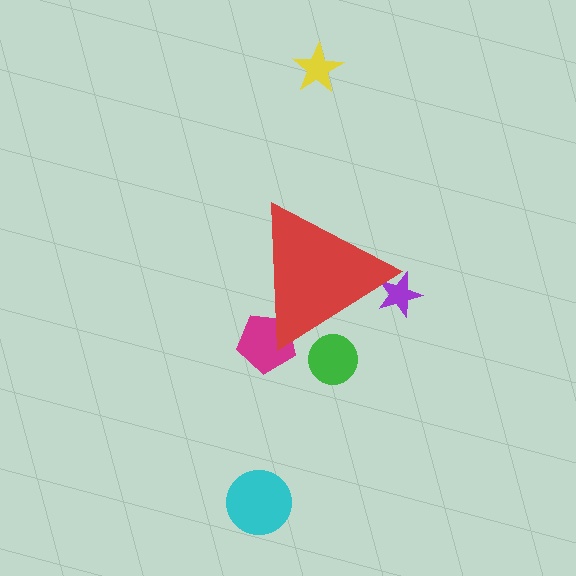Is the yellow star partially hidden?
No, the yellow star is fully visible.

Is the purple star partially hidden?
Yes, the purple star is partially hidden behind the red triangle.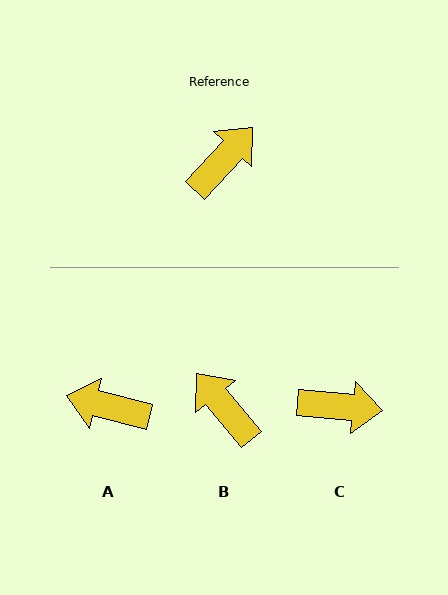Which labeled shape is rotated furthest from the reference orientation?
A, about 118 degrees away.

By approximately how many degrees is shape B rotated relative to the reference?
Approximately 81 degrees counter-clockwise.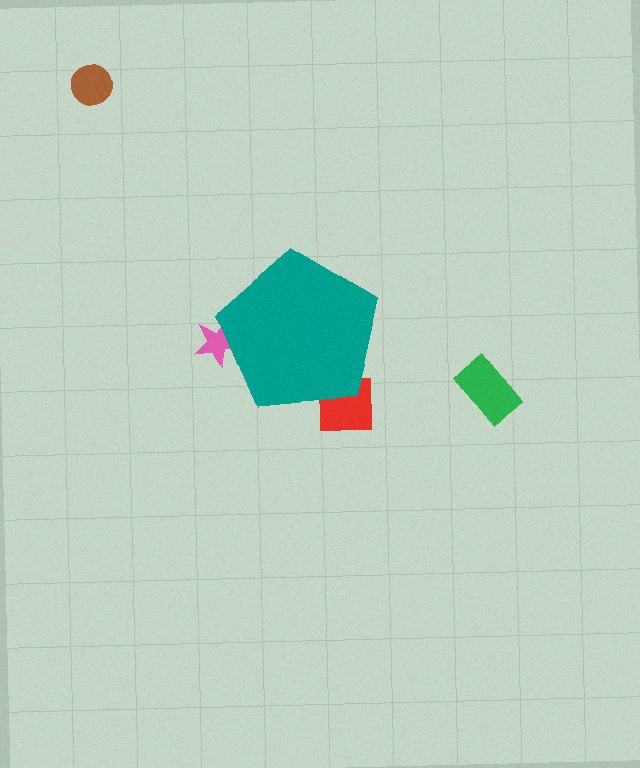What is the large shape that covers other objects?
A teal pentagon.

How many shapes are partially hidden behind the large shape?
2 shapes are partially hidden.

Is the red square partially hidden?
Yes, the red square is partially hidden behind the teal pentagon.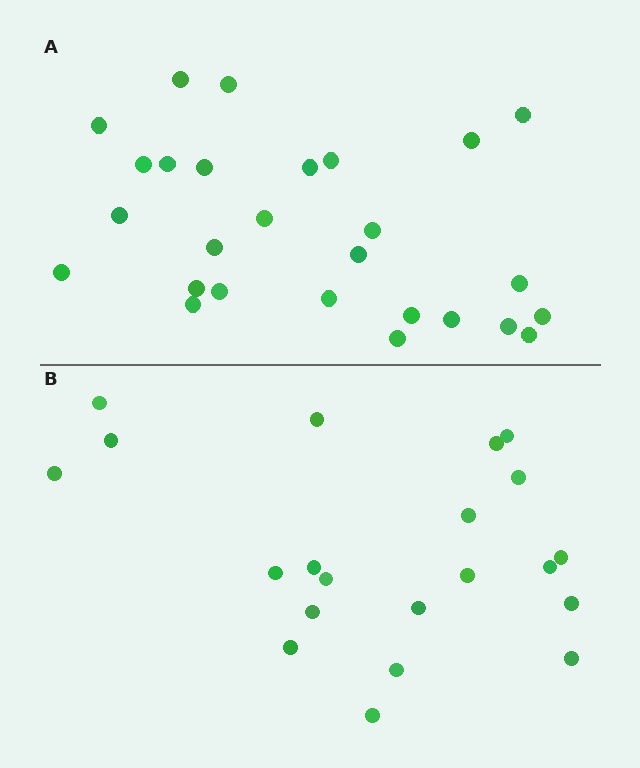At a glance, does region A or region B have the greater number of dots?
Region A (the top region) has more dots.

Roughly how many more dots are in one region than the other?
Region A has about 6 more dots than region B.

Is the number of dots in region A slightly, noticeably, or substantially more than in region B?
Region A has noticeably more, but not dramatically so. The ratio is roughly 1.3 to 1.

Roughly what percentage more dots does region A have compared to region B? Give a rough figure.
About 30% more.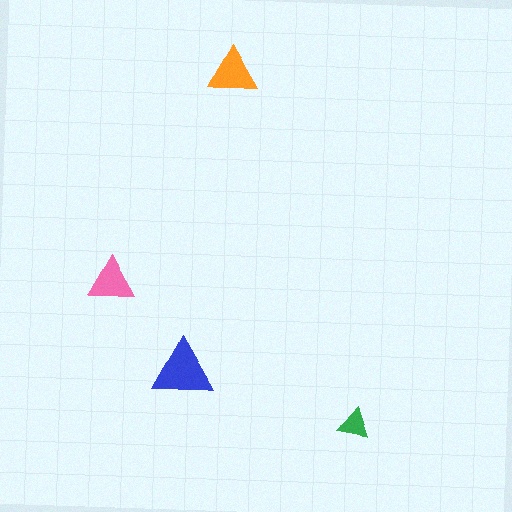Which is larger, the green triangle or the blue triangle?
The blue one.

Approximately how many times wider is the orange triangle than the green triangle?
About 1.5 times wider.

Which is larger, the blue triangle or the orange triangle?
The blue one.